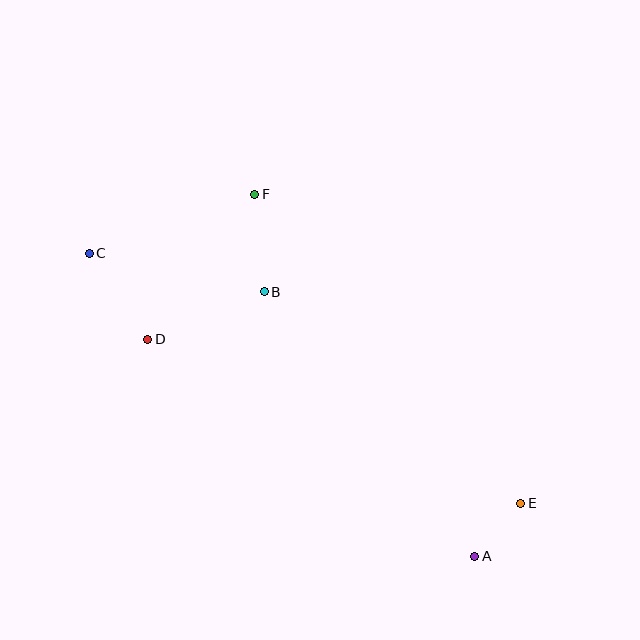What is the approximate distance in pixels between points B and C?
The distance between B and C is approximately 179 pixels.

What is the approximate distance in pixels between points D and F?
The distance between D and F is approximately 180 pixels.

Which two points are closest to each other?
Points A and E are closest to each other.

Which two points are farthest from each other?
Points C and E are farthest from each other.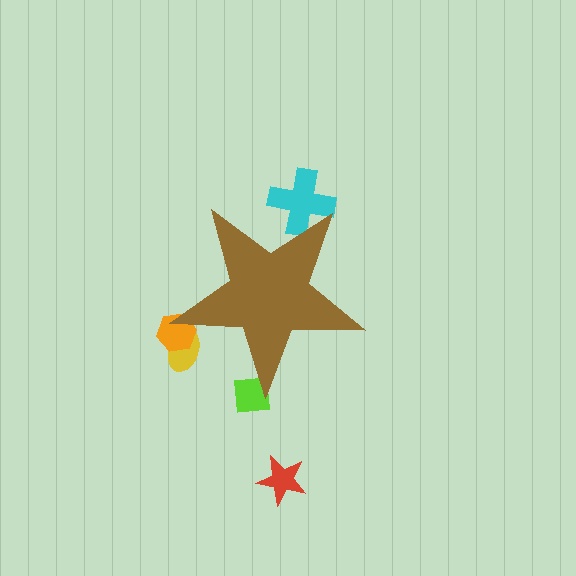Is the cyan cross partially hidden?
Yes, the cyan cross is partially hidden behind the brown star.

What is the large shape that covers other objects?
A brown star.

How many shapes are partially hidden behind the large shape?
4 shapes are partially hidden.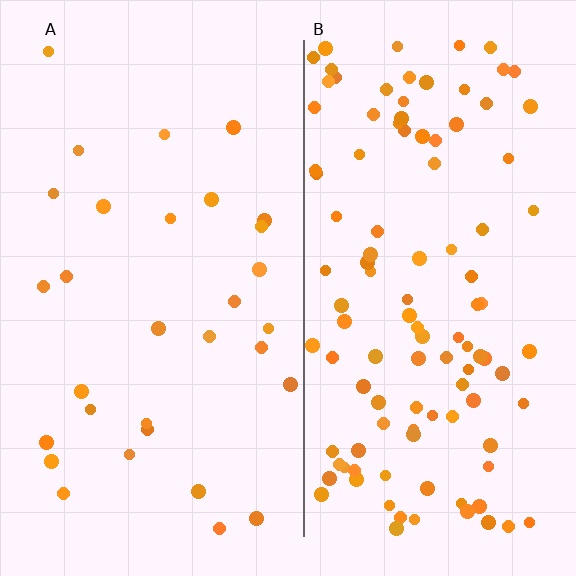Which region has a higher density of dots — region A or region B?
B (the right).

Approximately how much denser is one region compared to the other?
Approximately 3.6× — region B over region A.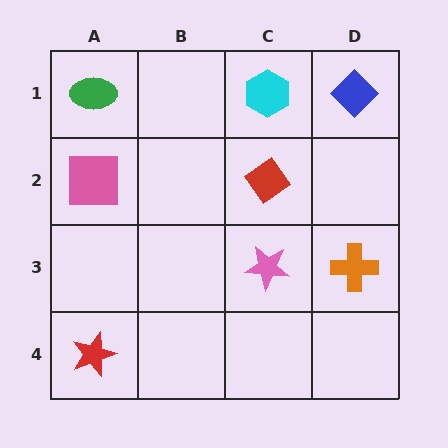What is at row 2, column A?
A pink square.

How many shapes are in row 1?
3 shapes.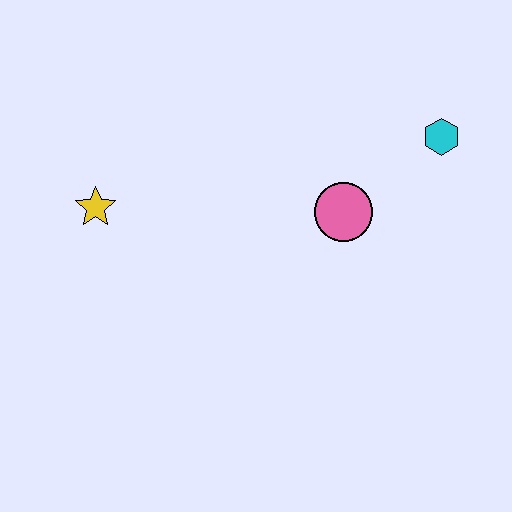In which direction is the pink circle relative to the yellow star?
The pink circle is to the right of the yellow star.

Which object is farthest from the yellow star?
The cyan hexagon is farthest from the yellow star.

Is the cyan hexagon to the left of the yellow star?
No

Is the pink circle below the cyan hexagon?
Yes